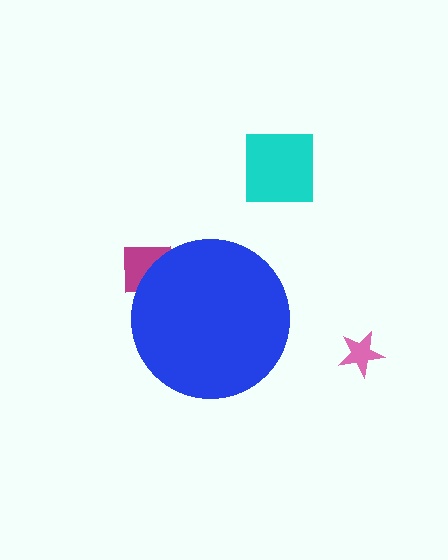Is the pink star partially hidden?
No, the pink star is fully visible.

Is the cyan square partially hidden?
No, the cyan square is fully visible.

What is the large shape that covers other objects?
A blue circle.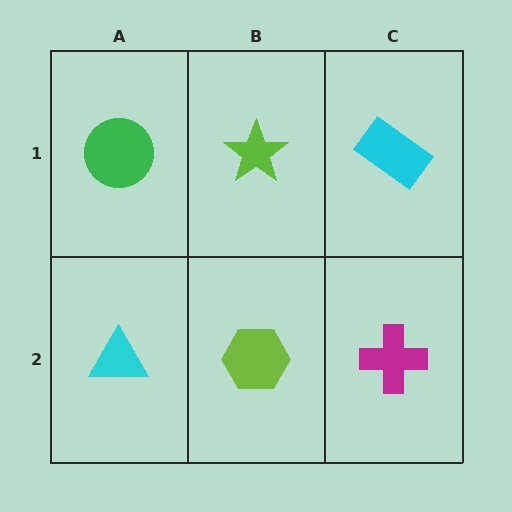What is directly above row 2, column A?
A green circle.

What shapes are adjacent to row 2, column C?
A cyan rectangle (row 1, column C), a lime hexagon (row 2, column B).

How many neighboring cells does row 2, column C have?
2.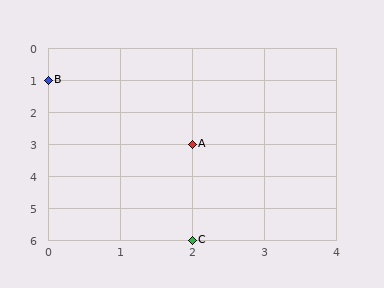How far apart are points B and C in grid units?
Points B and C are 2 columns and 5 rows apart (about 5.4 grid units diagonally).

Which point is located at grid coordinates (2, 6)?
Point C is at (2, 6).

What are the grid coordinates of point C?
Point C is at grid coordinates (2, 6).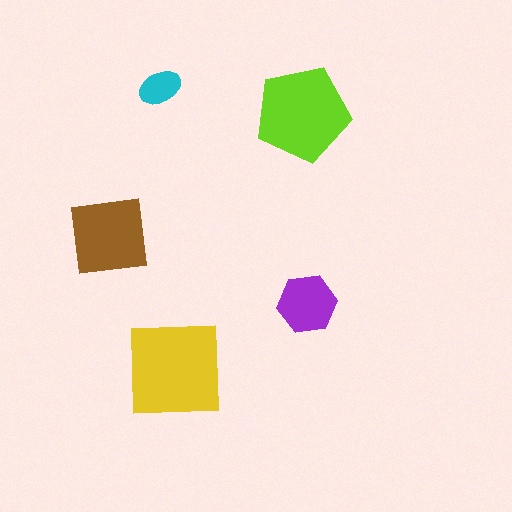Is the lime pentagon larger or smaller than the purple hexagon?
Larger.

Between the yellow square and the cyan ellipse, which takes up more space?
The yellow square.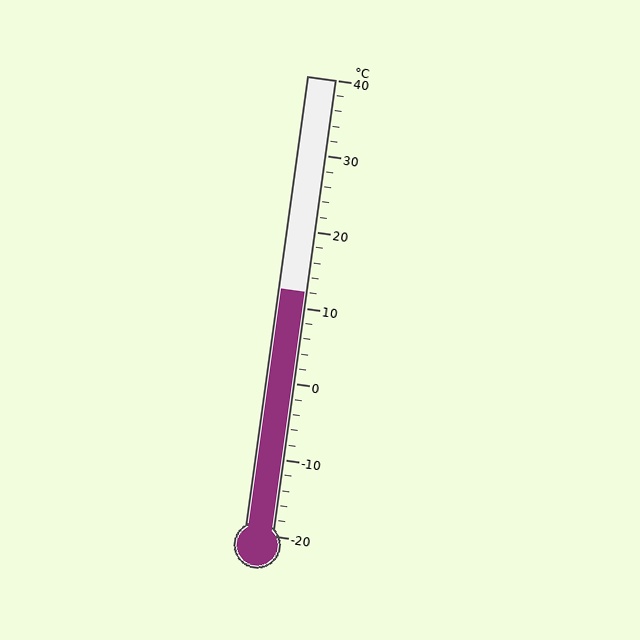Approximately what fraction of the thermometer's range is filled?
The thermometer is filled to approximately 55% of its range.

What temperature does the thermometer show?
The thermometer shows approximately 12°C.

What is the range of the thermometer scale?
The thermometer scale ranges from -20°C to 40°C.